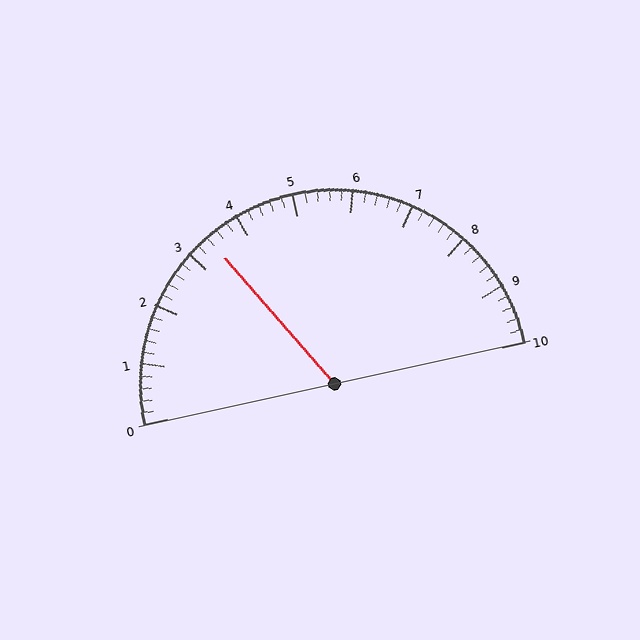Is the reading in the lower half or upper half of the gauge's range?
The reading is in the lower half of the range (0 to 10).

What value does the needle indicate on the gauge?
The needle indicates approximately 3.4.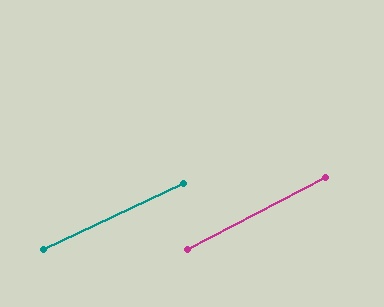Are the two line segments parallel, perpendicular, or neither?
Parallel — their directions differ by only 1.8°.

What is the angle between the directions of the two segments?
Approximately 2 degrees.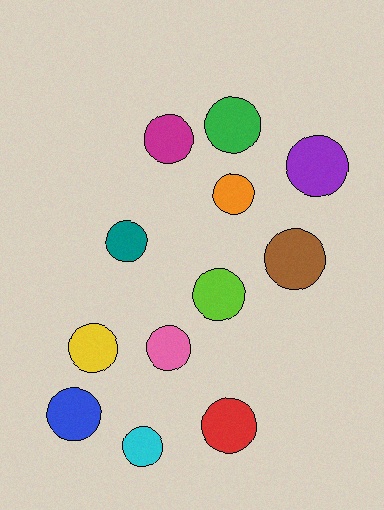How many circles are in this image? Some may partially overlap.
There are 12 circles.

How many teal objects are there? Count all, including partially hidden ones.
There is 1 teal object.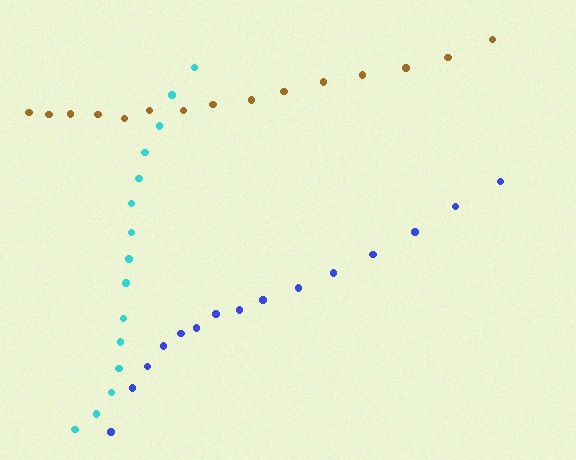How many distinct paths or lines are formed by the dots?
There are 3 distinct paths.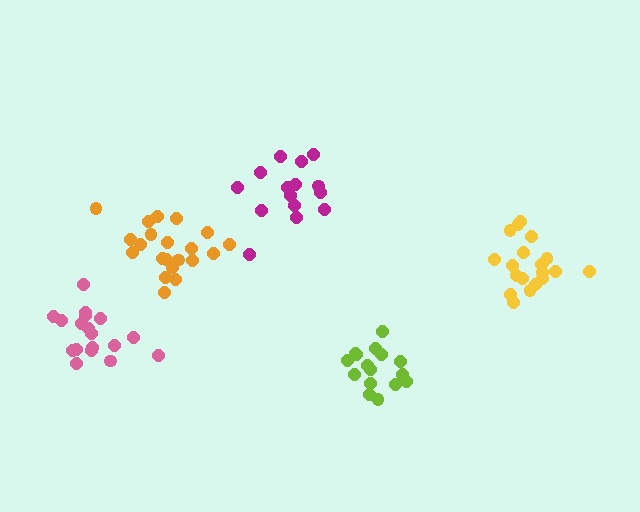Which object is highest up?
The magenta cluster is topmost.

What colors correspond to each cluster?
The clusters are colored: magenta, orange, pink, lime, yellow.